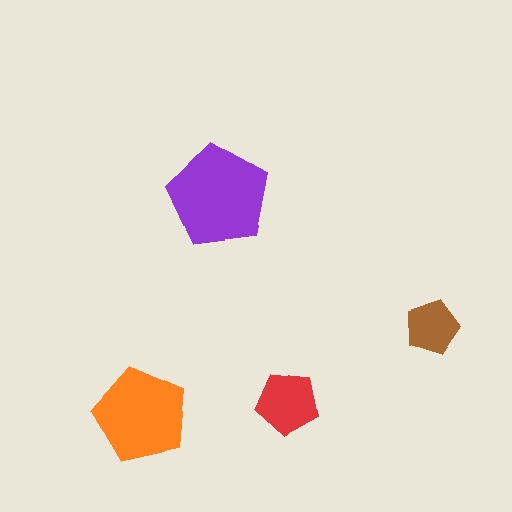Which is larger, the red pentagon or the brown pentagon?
The red one.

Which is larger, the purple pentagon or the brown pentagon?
The purple one.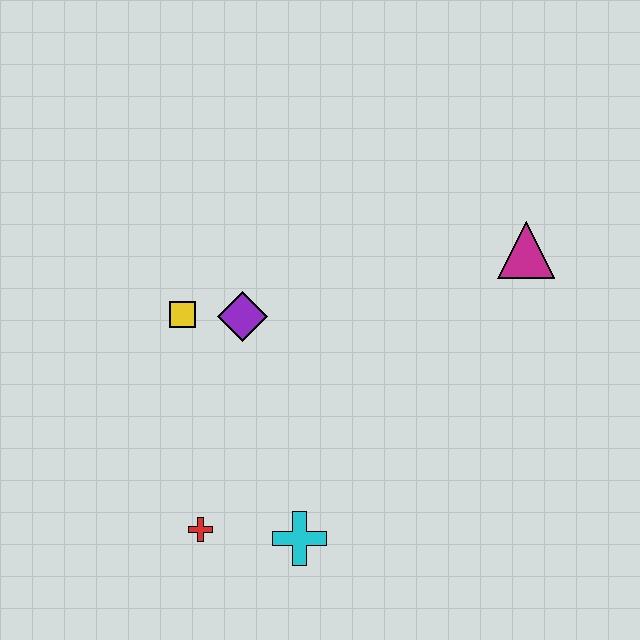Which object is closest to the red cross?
The cyan cross is closest to the red cross.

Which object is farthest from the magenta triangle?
The red cross is farthest from the magenta triangle.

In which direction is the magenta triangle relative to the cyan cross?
The magenta triangle is above the cyan cross.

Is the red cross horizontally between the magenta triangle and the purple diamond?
No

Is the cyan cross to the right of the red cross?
Yes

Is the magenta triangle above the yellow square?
Yes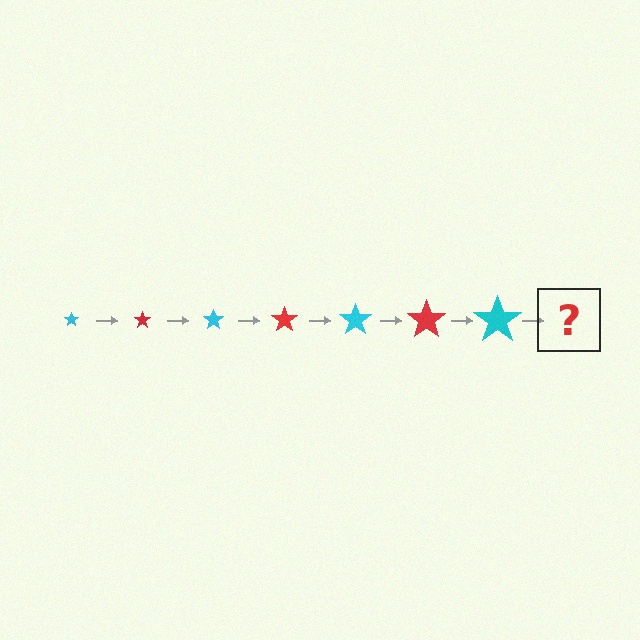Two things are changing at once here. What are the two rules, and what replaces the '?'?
The two rules are that the star grows larger each step and the color cycles through cyan and red. The '?' should be a red star, larger than the previous one.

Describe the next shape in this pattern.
It should be a red star, larger than the previous one.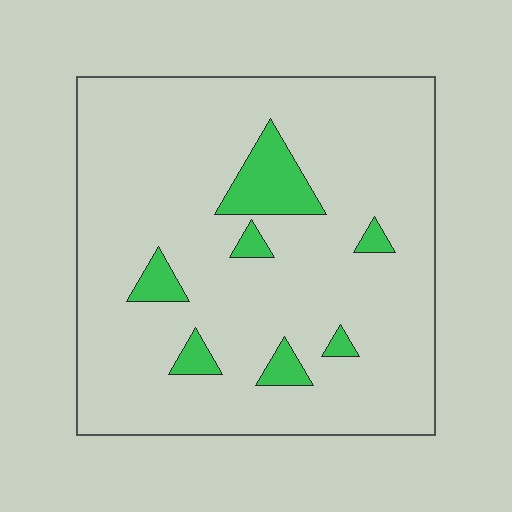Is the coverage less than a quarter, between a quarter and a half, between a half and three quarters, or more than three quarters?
Less than a quarter.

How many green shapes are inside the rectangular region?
7.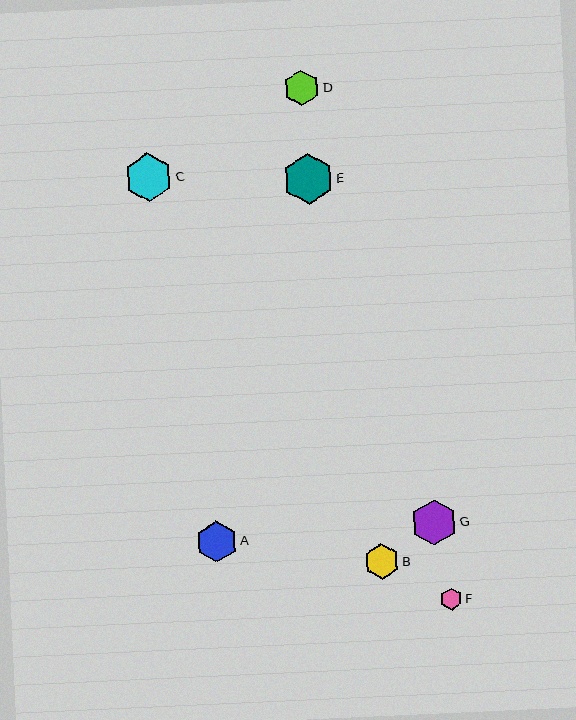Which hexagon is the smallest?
Hexagon F is the smallest with a size of approximately 22 pixels.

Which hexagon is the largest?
Hexagon E is the largest with a size of approximately 50 pixels.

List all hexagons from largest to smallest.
From largest to smallest: E, C, G, A, D, B, F.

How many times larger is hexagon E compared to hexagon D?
Hexagon E is approximately 1.4 times the size of hexagon D.